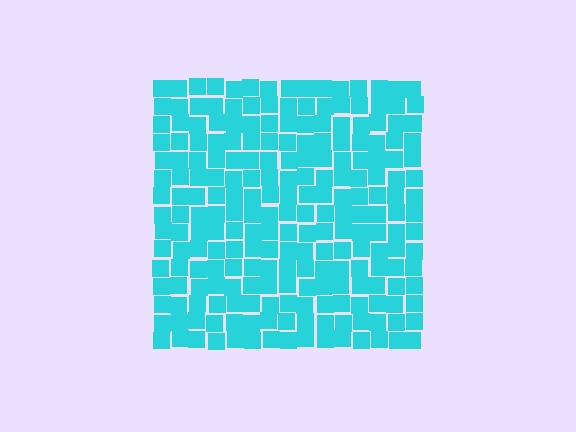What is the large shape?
The large shape is a square.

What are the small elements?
The small elements are squares.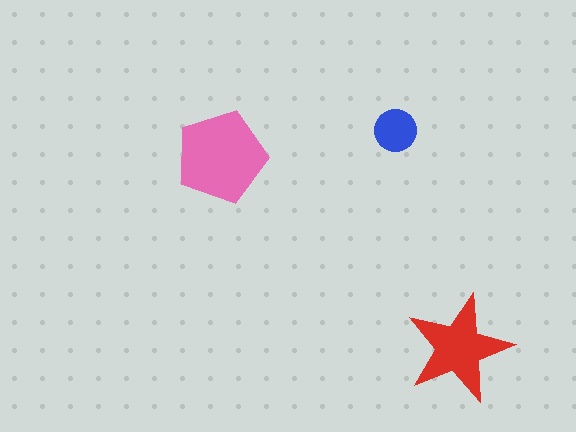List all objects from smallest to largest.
The blue circle, the red star, the pink pentagon.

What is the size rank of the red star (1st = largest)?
2nd.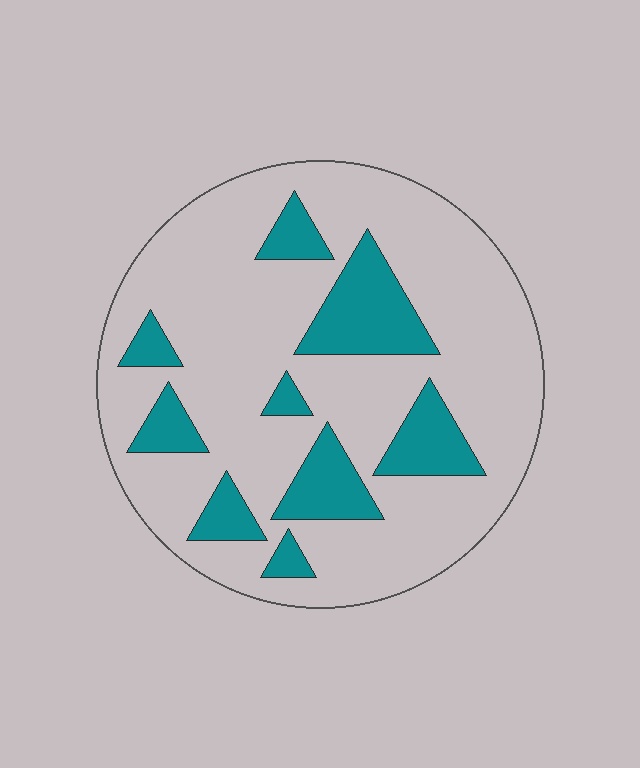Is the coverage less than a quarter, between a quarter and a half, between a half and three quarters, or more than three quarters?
Less than a quarter.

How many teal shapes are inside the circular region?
9.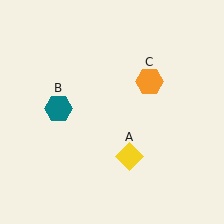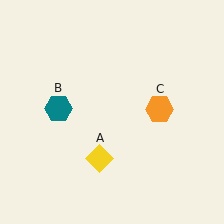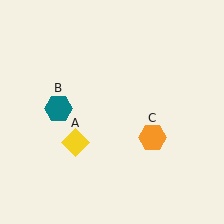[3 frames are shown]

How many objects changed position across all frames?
2 objects changed position: yellow diamond (object A), orange hexagon (object C).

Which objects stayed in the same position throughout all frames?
Teal hexagon (object B) remained stationary.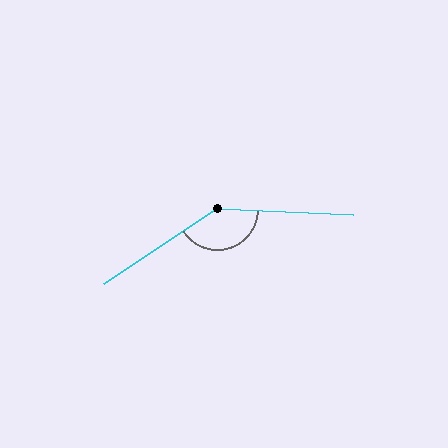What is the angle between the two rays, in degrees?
Approximately 144 degrees.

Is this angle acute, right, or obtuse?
It is obtuse.